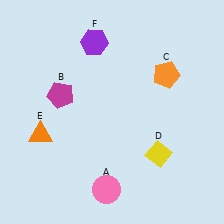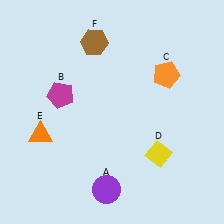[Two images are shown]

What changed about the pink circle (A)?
In Image 1, A is pink. In Image 2, it changed to purple.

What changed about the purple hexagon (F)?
In Image 1, F is purple. In Image 2, it changed to brown.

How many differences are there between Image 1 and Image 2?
There are 2 differences between the two images.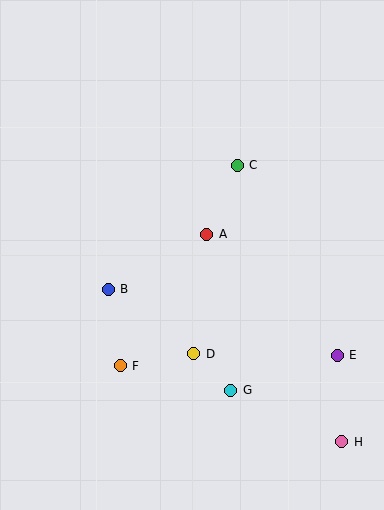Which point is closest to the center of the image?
Point A at (207, 234) is closest to the center.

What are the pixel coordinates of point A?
Point A is at (207, 234).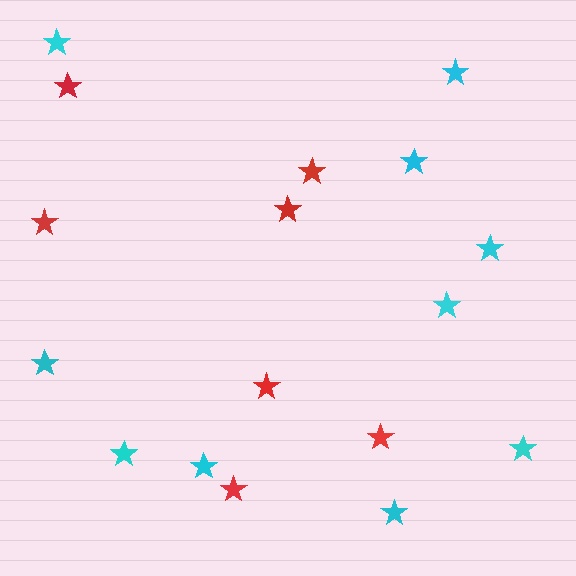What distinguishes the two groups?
There are 2 groups: one group of red stars (7) and one group of cyan stars (10).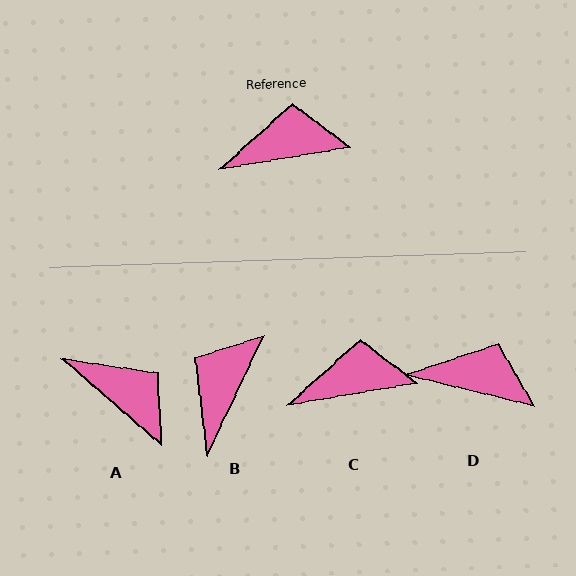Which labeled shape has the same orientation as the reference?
C.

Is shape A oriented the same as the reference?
No, it is off by about 51 degrees.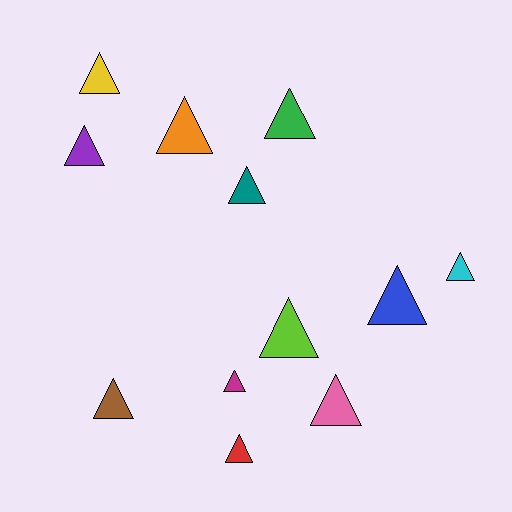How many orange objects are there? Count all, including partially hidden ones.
There is 1 orange object.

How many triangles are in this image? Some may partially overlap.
There are 12 triangles.